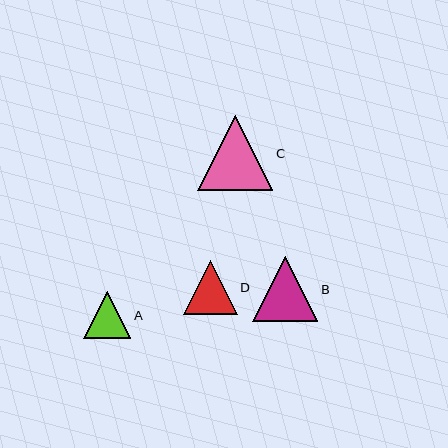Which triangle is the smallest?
Triangle A is the smallest with a size of approximately 47 pixels.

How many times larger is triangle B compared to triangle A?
Triangle B is approximately 1.4 times the size of triangle A.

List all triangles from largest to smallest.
From largest to smallest: C, B, D, A.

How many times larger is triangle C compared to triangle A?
Triangle C is approximately 1.6 times the size of triangle A.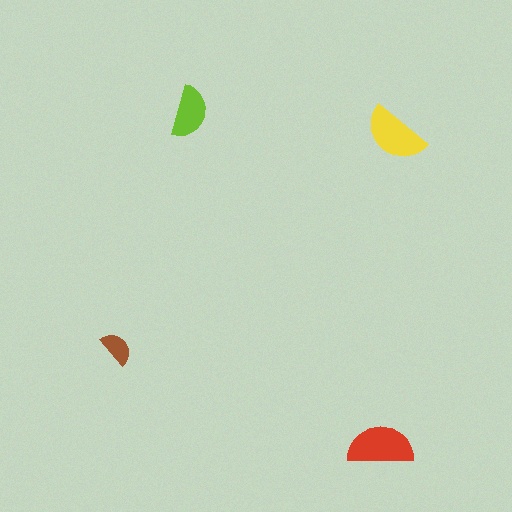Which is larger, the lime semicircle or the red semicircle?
The red one.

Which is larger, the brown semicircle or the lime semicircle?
The lime one.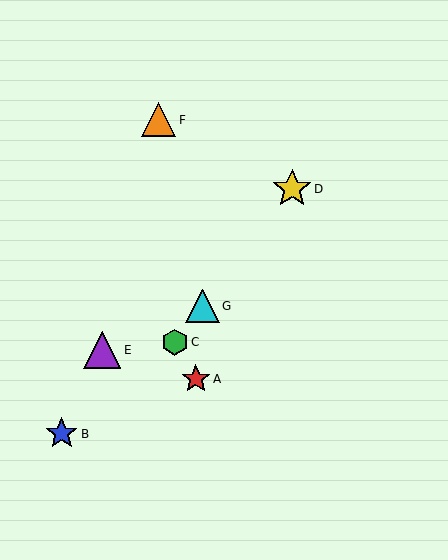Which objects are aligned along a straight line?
Objects C, D, G are aligned along a straight line.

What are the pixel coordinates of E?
Object E is at (102, 350).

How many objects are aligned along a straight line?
3 objects (C, D, G) are aligned along a straight line.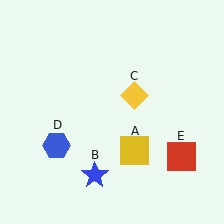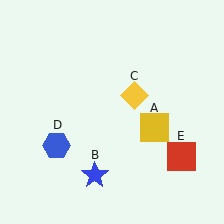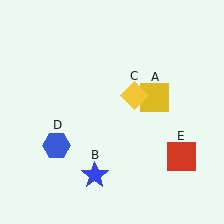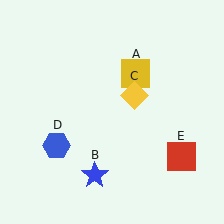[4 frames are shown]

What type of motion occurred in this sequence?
The yellow square (object A) rotated counterclockwise around the center of the scene.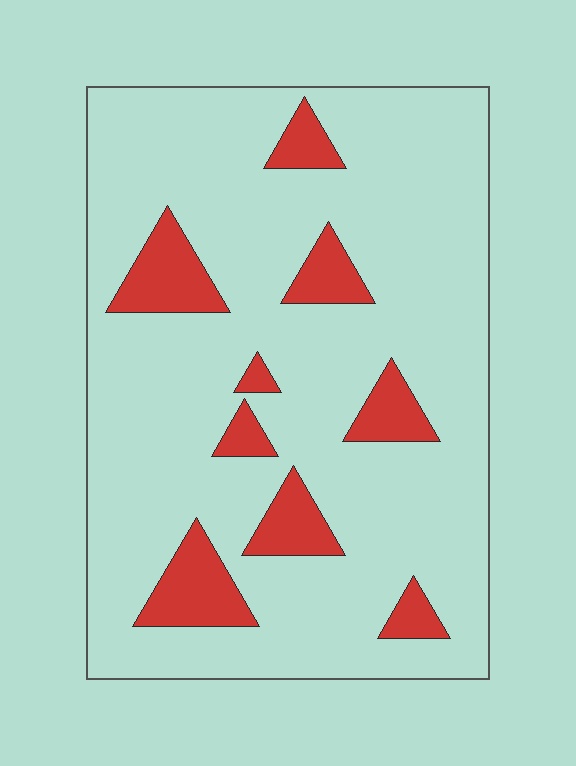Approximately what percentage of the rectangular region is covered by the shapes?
Approximately 15%.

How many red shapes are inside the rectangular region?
9.